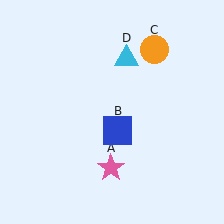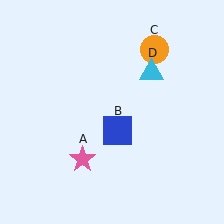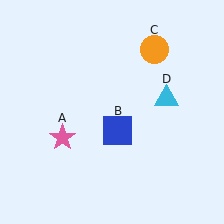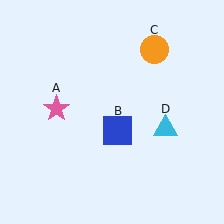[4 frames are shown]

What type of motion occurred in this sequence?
The pink star (object A), cyan triangle (object D) rotated clockwise around the center of the scene.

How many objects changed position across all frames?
2 objects changed position: pink star (object A), cyan triangle (object D).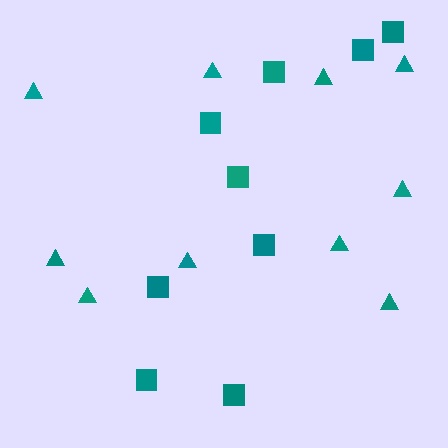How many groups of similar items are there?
There are 2 groups: one group of squares (9) and one group of triangles (10).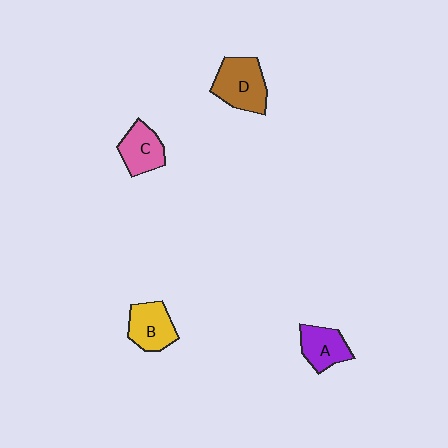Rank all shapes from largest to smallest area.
From largest to smallest: D (brown), B (yellow), C (pink), A (purple).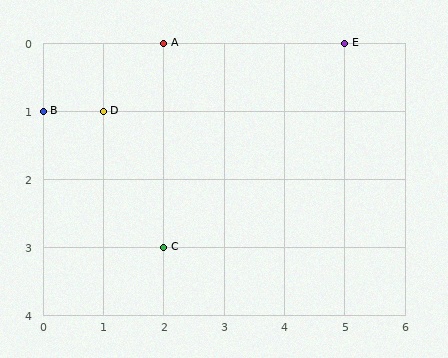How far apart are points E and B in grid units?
Points E and B are 5 columns and 1 row apart (about 5.1 grid units diagonally).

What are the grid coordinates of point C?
Point C is at grid coordinates (2, 3).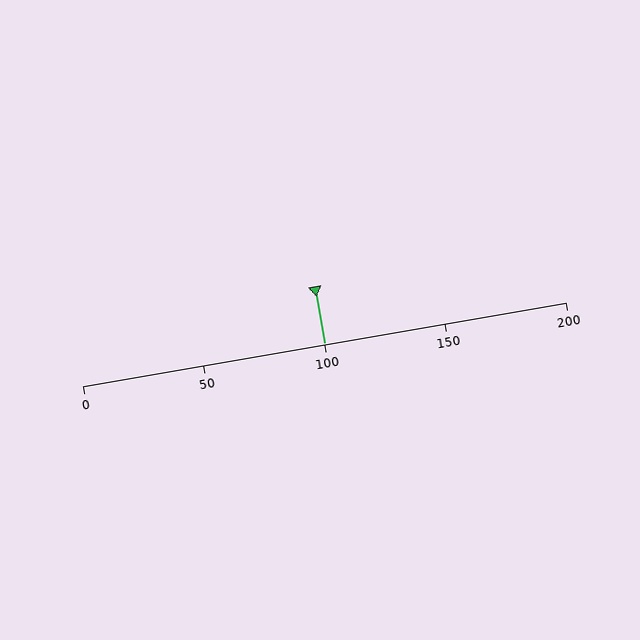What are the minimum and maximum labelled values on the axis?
The axis runs from 0 to 200.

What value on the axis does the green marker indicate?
The marker indicates approximately 100.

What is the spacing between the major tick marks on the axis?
The major ticks are spaced 50 apart.